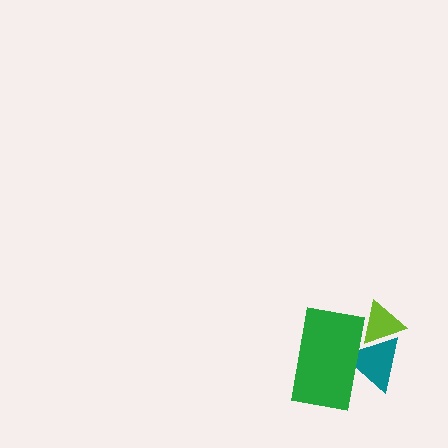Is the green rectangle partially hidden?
No, no other shape covers it.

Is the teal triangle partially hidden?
Yes, it is partially covered by another shape.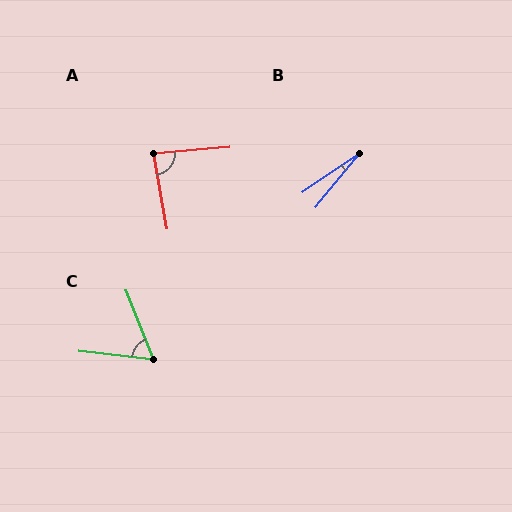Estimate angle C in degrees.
Approximately 61 degrees.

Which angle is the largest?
A, at approximately 85 degrees.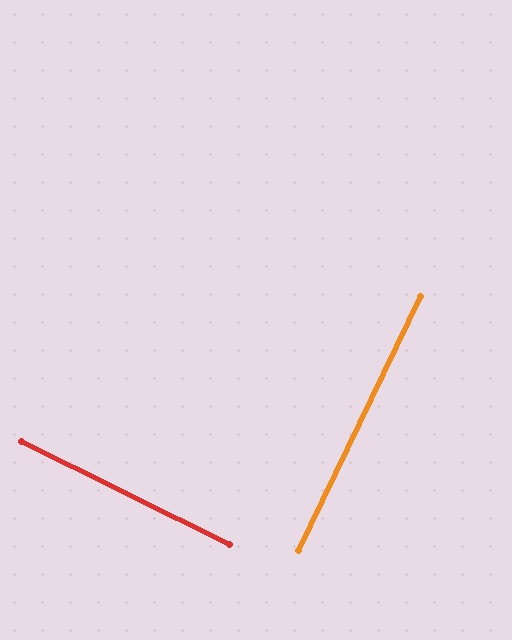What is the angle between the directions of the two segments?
Approximately 89 degrees.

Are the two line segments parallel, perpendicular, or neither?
Perpendicular — they meet at approximately 89°.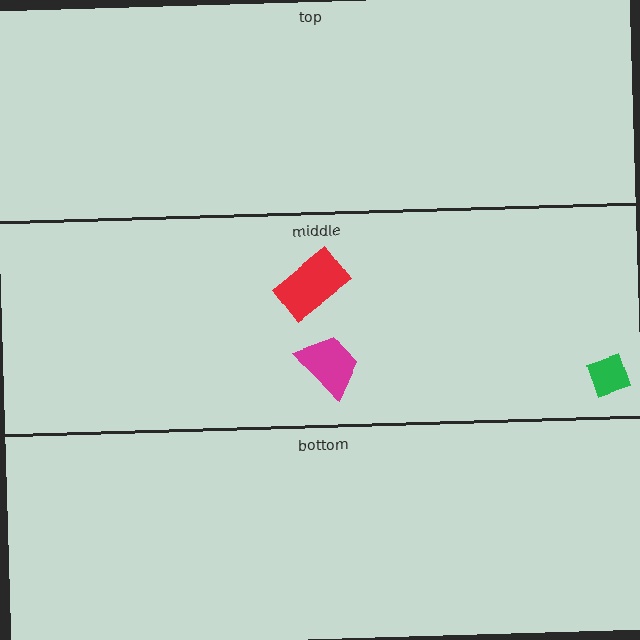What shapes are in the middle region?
The red rectangle, the green diamond, the magenta trapezoid.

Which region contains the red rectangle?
The middle region.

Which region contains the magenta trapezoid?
The middle region.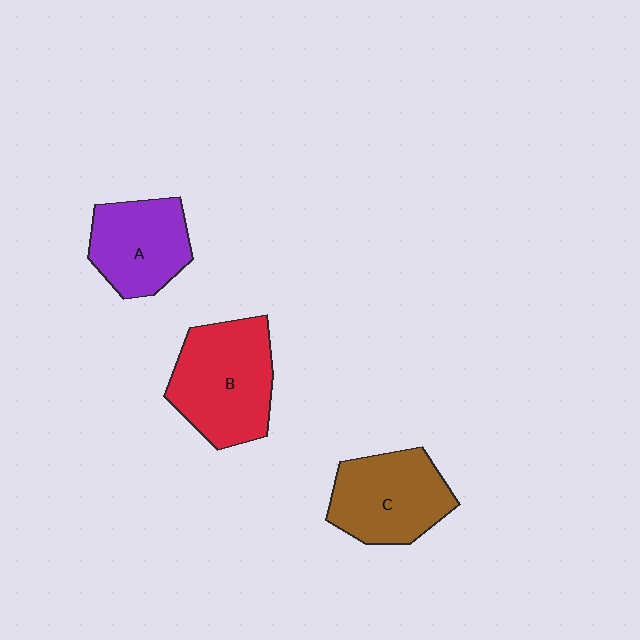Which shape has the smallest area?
Shape A (purple).